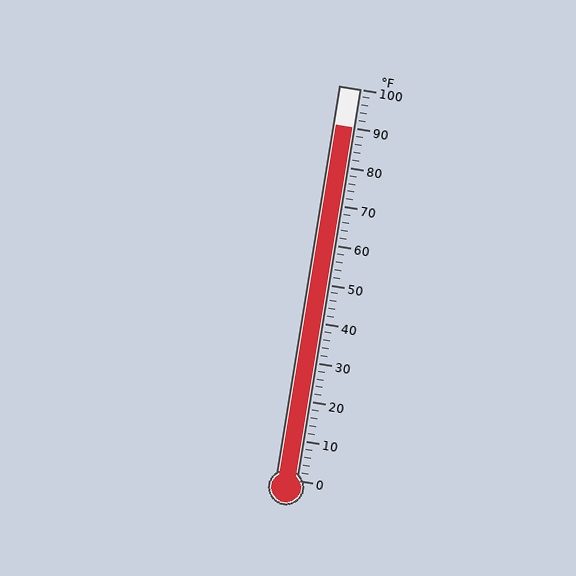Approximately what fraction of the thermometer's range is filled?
The thermometer is filled to approximately 90% of its range.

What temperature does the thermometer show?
The thermometer shows approximately 90°F.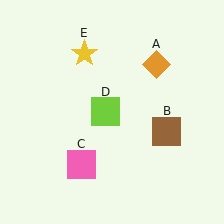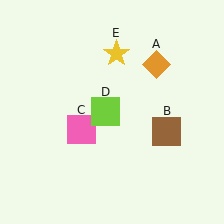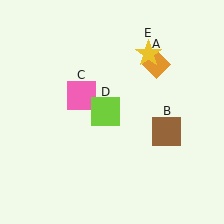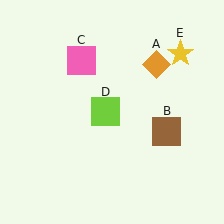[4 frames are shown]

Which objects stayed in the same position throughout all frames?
Orange diamond (object A) and brown square (object B) and lime square (object D) remained stationary.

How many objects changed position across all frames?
2 objects changed position: pink square (object C), yellow star (object E).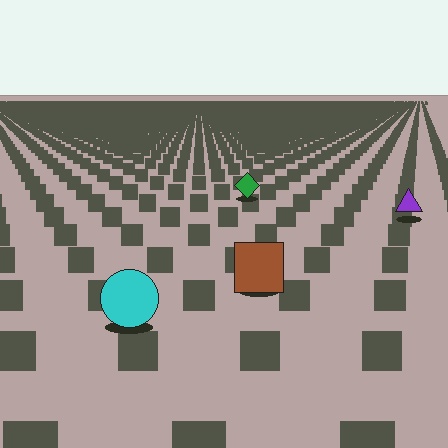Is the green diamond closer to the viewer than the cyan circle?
No. The cyan circle is closer — you can tell from the texture gradient: the ground texture is coarser near it.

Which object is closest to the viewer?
The cyan circle is closest. The texture marks near it are larger and more spread out.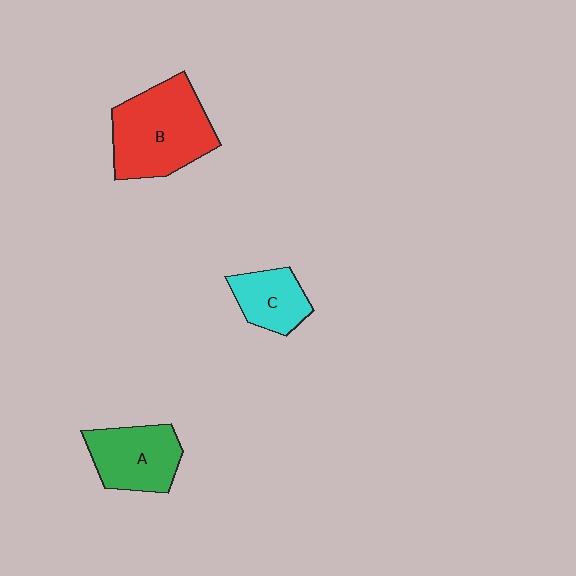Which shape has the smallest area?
Shape C (cyan).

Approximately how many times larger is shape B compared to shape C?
Approximately 2.0 times.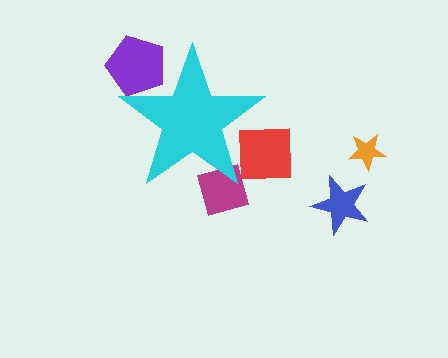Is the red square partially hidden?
Yes, the red square is partially hidden behind the cyan star.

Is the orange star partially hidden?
No, the orange star is fully visible.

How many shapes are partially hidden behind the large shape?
3 shapes are partially hidden.